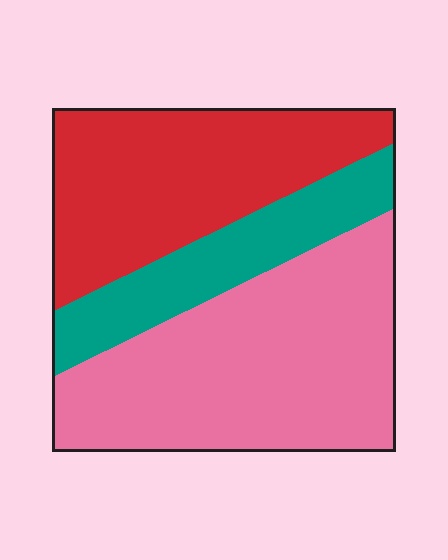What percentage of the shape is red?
Red takes up about one third (1/3) of the shape.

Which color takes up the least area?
Teal, at roughly 20%.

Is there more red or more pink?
Pink.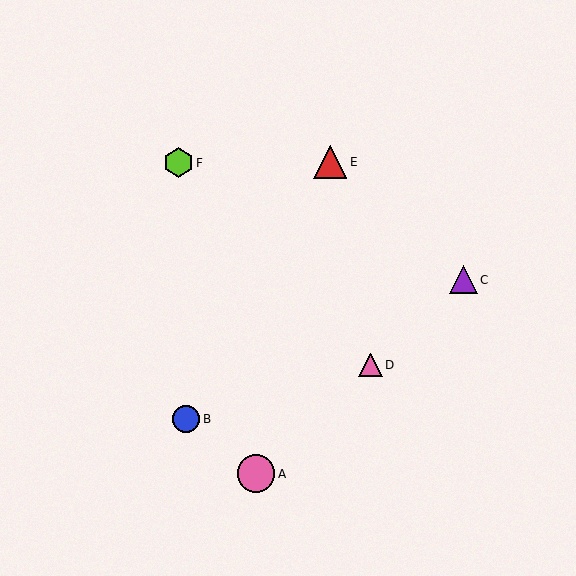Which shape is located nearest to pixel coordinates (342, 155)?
The red triangle (labeled E) at (330, 162) is nearest to that location.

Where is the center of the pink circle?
The center of the pink circle is at (256, 474).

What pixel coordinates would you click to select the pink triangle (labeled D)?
Click at (371, 365) to select the pink triangle D.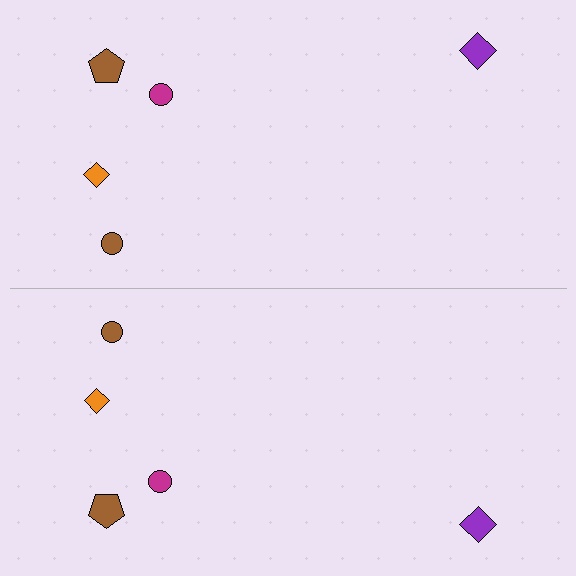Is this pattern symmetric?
Yes, this pattern has bilateral (reflection) symmetry.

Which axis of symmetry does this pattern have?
The pattern has a horizontal axis of symmetry running through the center of the image.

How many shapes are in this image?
There are 10 shapes in this image.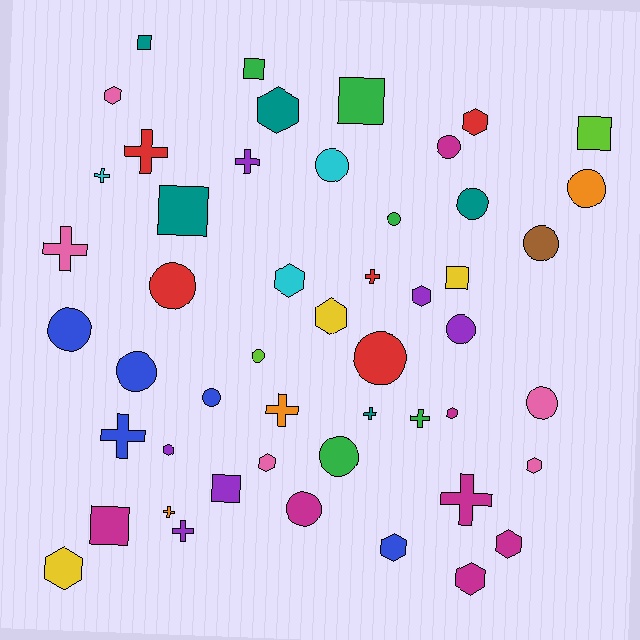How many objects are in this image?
There are 50 objects.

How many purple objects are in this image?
There are 6 purple objects.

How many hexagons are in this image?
There are 14 hexagons.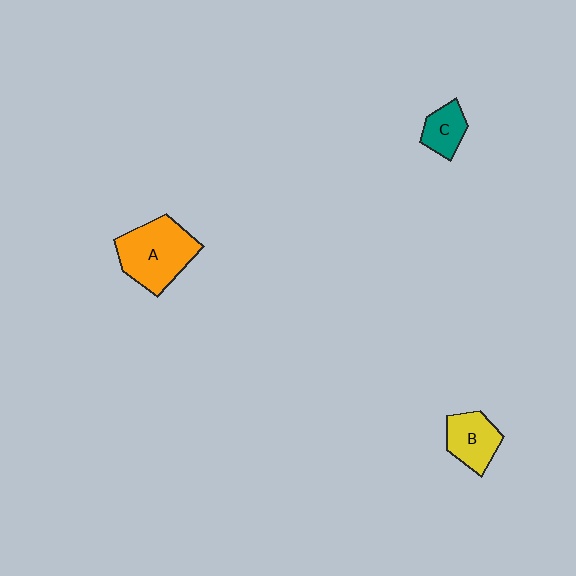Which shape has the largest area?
Shape A (orange).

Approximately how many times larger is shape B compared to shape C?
Approximately 1.4 times.